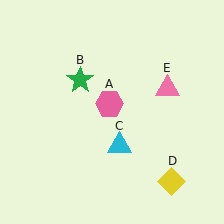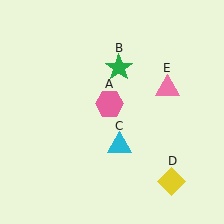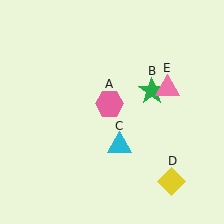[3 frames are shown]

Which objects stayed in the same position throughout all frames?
Pink hexagon (object A) and cyan triangle (object C) and yellow diamond (object D) and pink triangle (object E) remained stationary.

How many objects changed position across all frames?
1 object changed position: green star (object B).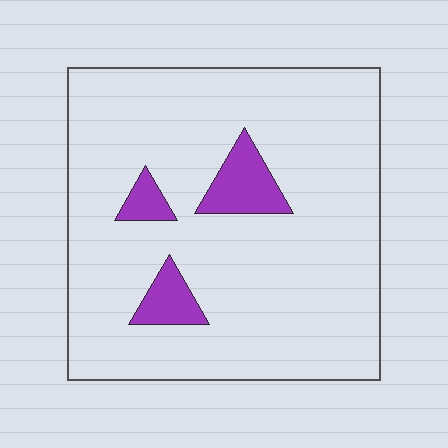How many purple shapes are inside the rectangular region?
3.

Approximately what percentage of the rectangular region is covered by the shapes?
Approximately 10%.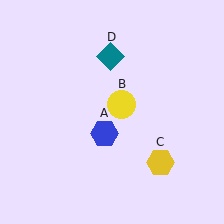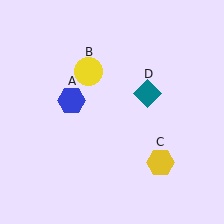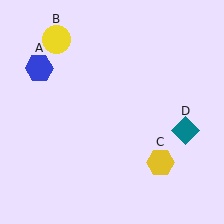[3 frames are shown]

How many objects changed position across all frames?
3 objects changed position: blue hexagon (object A), yellow circle (object B), teal diamond (object D).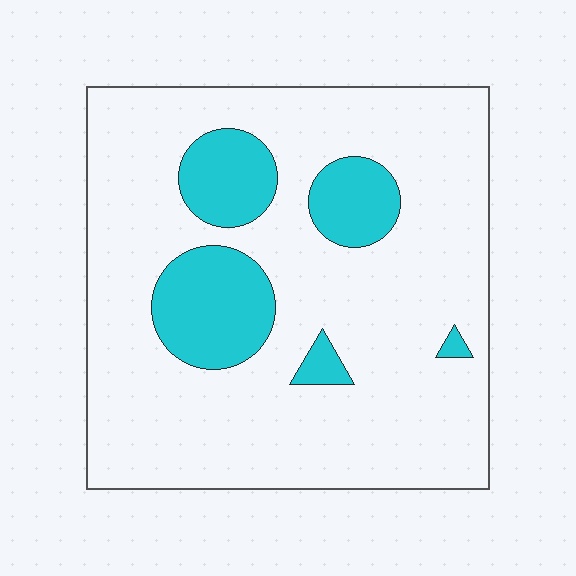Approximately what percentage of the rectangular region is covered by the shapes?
Approximately 20%.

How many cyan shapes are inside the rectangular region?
5.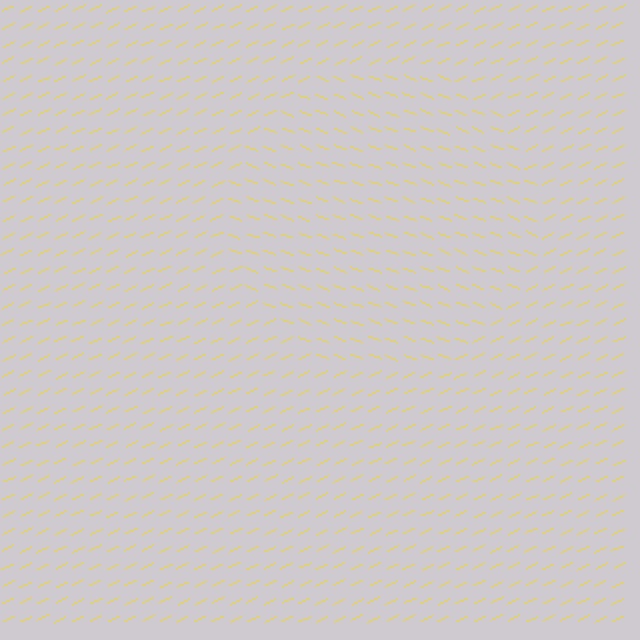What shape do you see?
I see a circle.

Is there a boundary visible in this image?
Yes, there is a texture boundary formed by a change in line orientation.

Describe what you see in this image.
The image is filled with small yellow line segments. A circle region in the image has lines oriented differently from the surrounding lines, creating a visible texture boundary.